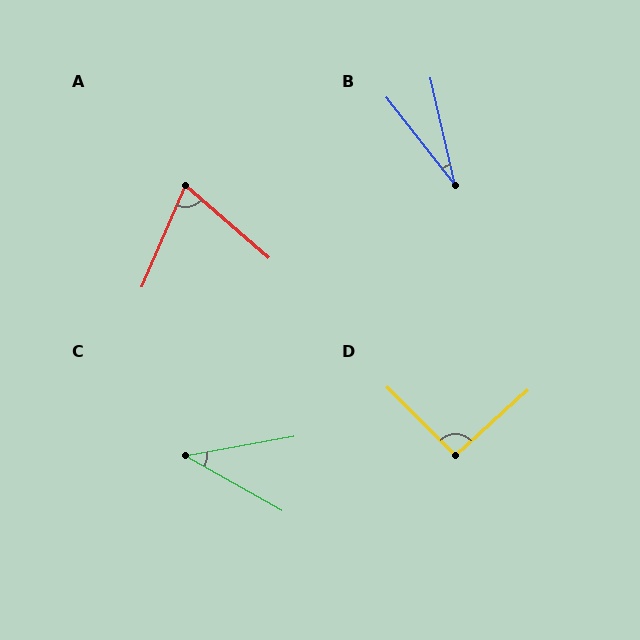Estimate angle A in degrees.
Approximately 73 degrees.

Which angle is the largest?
D, at approximately 93 degrees.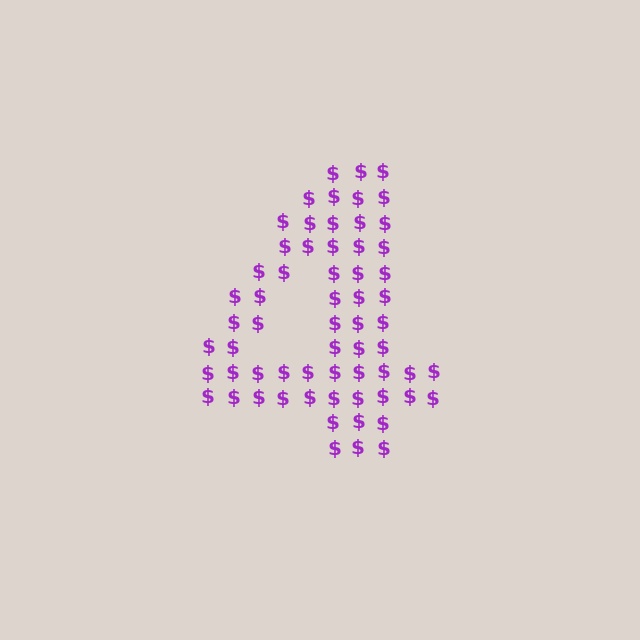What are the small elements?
The small elements are dollar signs.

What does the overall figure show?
The overall figure shows the digit 4.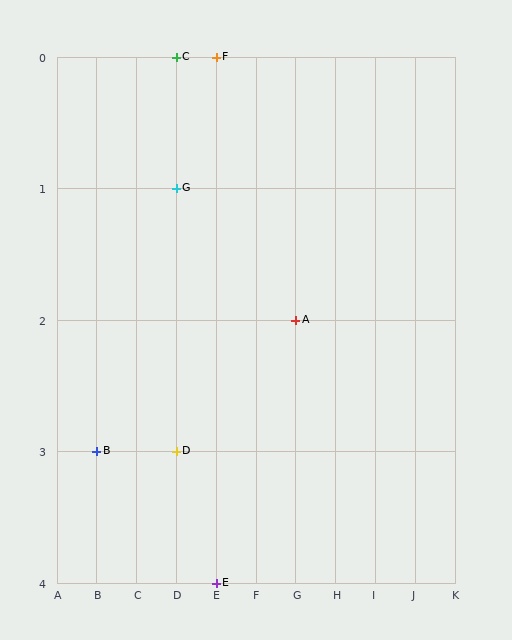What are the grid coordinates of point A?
Point A is at grid coordinates (G, 2).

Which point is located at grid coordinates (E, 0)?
Point F is at (E, 0).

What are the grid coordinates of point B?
Point B is at grid coordinates (B, 3).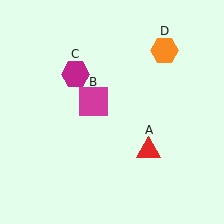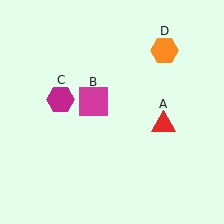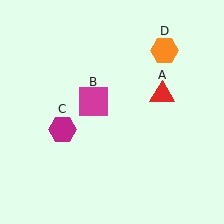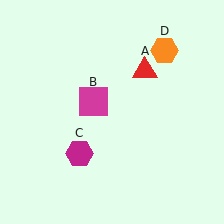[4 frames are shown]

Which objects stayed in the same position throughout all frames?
Magenta square (object B) and orange hexagon (object D) remained stationary.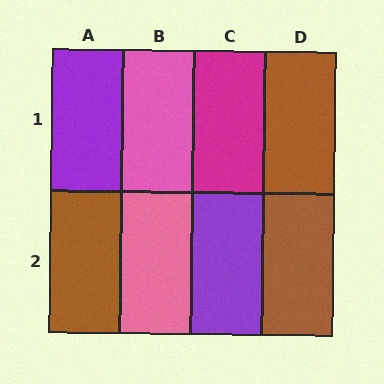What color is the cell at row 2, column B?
Pink.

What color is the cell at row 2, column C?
Purple.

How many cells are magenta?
1 cell is magenta.